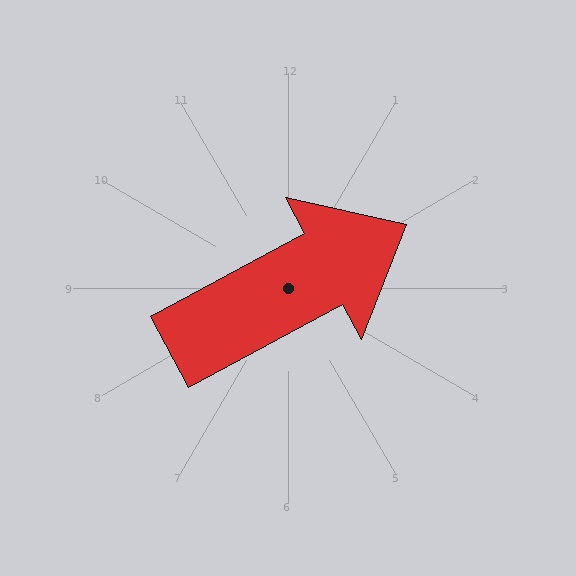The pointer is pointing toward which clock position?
Roughly 2 o'clock.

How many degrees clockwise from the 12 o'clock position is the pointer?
Approximately 62 degrees.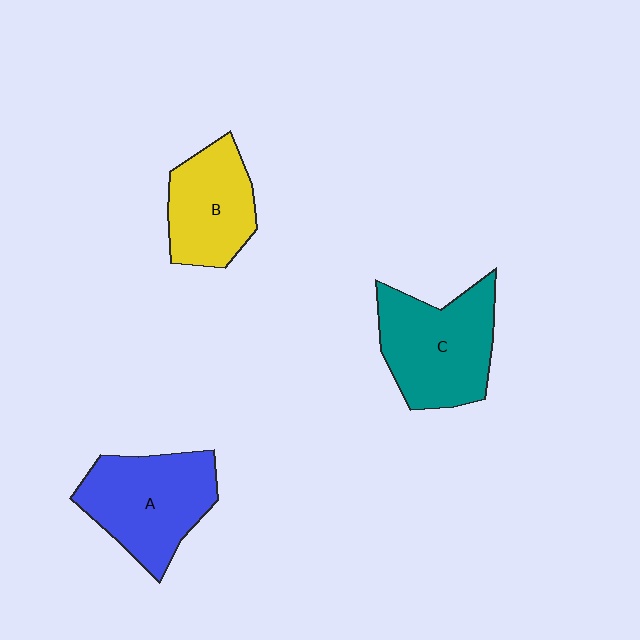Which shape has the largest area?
Shape C (teal).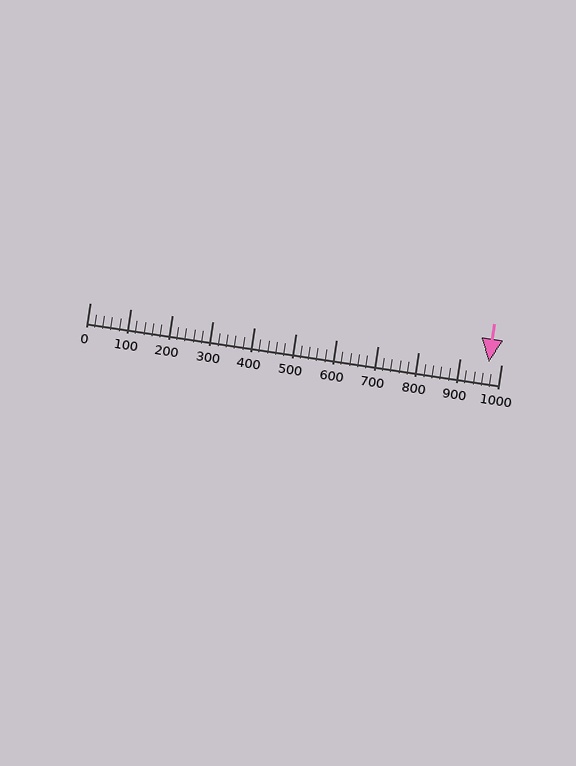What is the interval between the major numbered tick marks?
The major tick marks are spaced 100 units apart.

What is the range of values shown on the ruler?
The ruler shows values from 0 to 1000.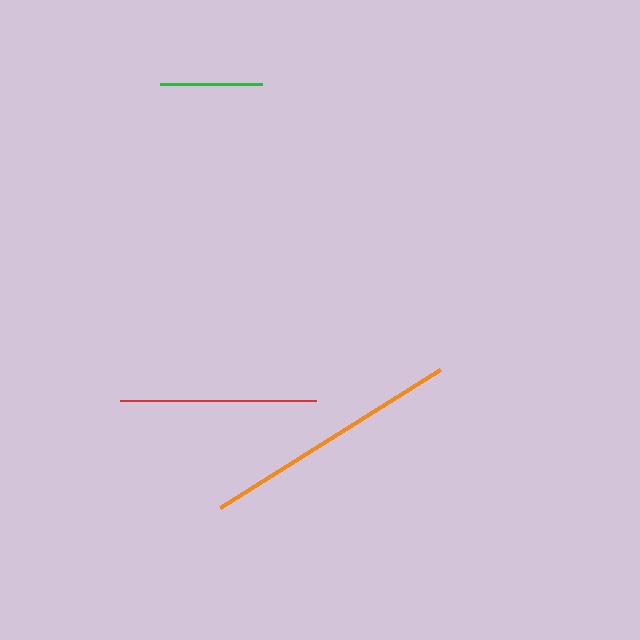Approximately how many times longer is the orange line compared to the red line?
The orange line is approximately 1.3 times the length of the red line.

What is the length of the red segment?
The red segment is approximately 196 pixels long.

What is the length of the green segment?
The green segment is approximately 102 pixels long.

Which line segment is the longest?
The orange line is the longest at approximately 260 pixels.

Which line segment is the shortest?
The green line is the shortest at approximately 102 pixels.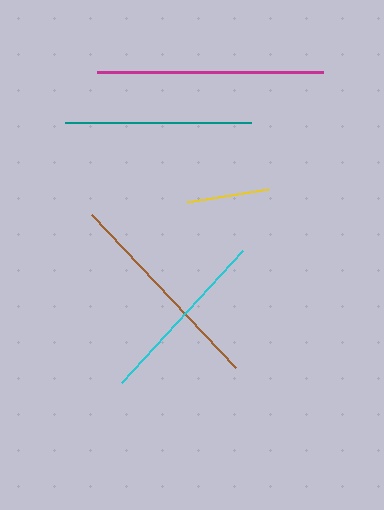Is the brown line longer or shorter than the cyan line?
The brown line is longer than the cyan line.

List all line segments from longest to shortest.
From longest to shortest: magenta, brown, teal, cyan, yellow.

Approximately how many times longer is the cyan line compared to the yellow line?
The cyan line is approximately 2.2 times the length of the yellow line.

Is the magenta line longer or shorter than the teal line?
The magenta line is longer than the teal line.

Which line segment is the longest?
The magenta line is the longest at approximately 226 pixels.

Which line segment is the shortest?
The yellow line is the shortest at approximately 81 pixels.